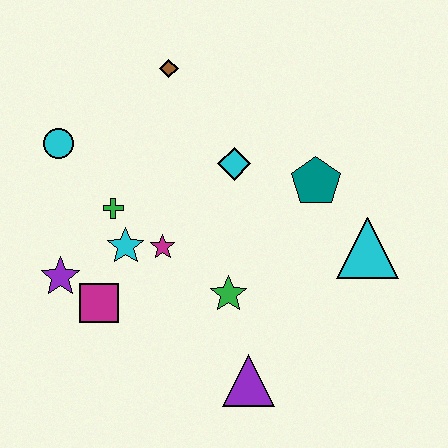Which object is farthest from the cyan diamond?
The purple triangle is farthest from the cyan diamond.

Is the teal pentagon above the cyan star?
Yes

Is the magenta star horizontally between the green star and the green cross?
Yes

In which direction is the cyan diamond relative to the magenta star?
The cyan diamond is above the magenta star.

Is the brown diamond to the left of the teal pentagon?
Yes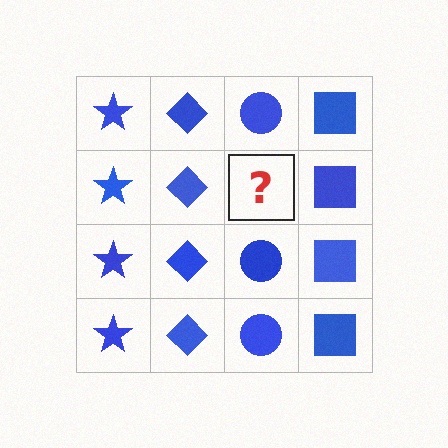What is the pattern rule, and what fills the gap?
The rule is that each column has a consistent shape. The gap should be filled with a blue circle.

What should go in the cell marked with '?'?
The missing cell should contain a blue circle.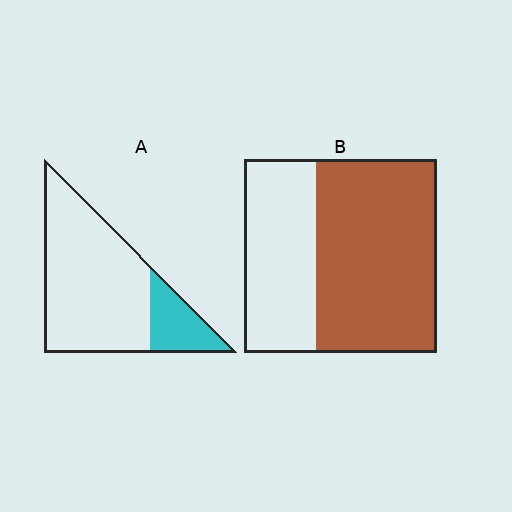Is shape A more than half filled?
No.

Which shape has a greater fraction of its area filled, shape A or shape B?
Shape B.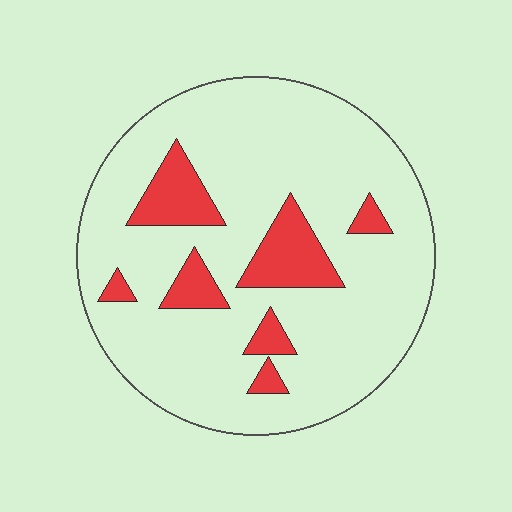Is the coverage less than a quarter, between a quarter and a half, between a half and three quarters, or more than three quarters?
Less than a quarter.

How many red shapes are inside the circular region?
7.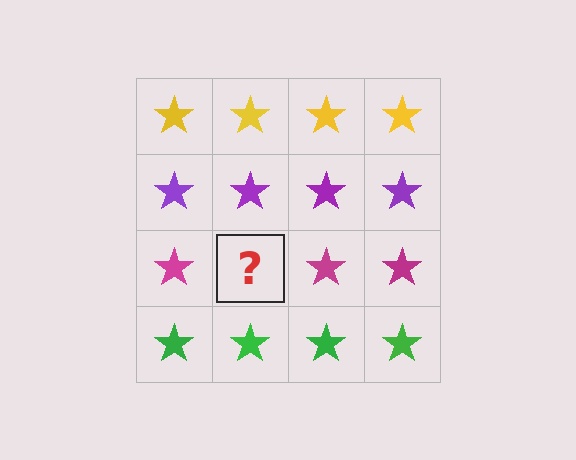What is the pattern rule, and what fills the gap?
The rule is that each row has a consistent color. The gap should be filled with a magenta star.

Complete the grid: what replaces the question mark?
The question mark should be replaced with a magenta star.